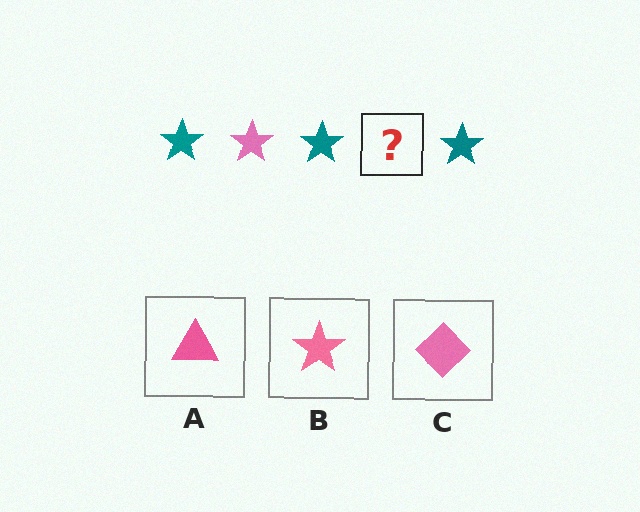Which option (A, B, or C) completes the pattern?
B.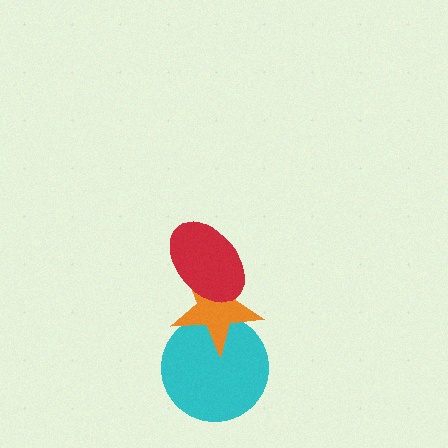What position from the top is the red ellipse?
The red ellipse is 1st from the top.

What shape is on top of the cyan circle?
The orange star is on top of the cyan circle.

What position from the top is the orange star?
The orange star is 2nd from the top.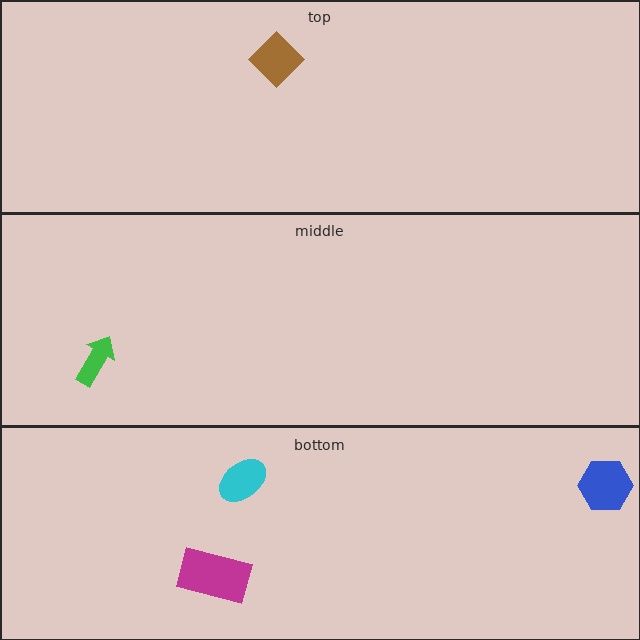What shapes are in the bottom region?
The blue hexagon, the magenta rectangle, the cyan ellipse.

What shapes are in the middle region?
The green arrow.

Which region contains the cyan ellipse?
The bottom region.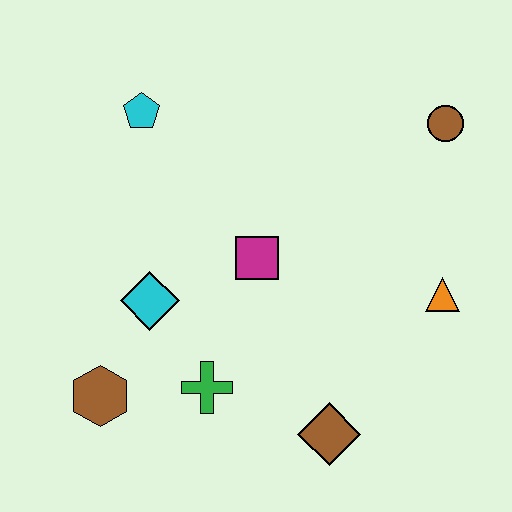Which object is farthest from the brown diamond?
The cyan pentagon is farthest from the brown diamond.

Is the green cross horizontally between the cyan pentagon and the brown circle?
Yes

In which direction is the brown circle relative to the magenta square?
The brown circle is to the right of the magenta square.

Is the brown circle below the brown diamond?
No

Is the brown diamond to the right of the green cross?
Yes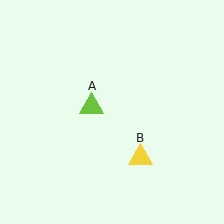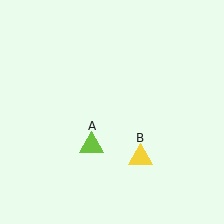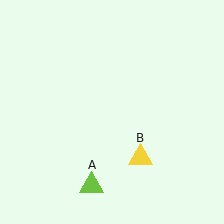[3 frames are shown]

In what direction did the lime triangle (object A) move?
The lime triangle (object A) moved down.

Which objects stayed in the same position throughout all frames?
Yellow triangle (object B) remained stationary.